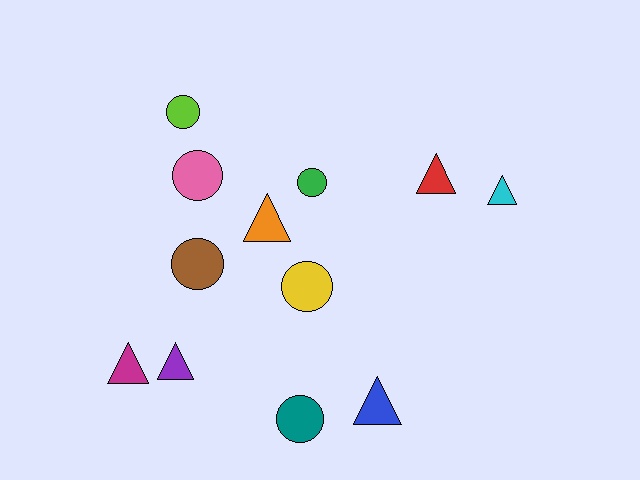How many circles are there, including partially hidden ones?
There are 6 circles.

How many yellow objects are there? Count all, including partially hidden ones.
There is 1 yellow object.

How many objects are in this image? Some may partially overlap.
There are 12 objects.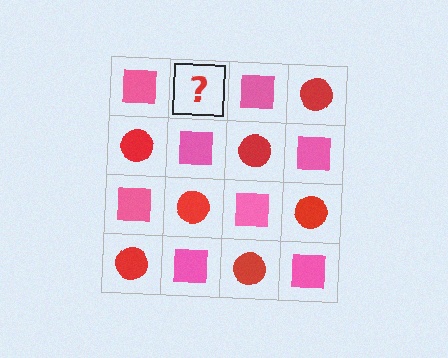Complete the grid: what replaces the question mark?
The question mark should be replaced with a red circle.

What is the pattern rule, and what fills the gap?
The rule is that it alternates pink square and red circle in a checkerboard pattern. The gap should be filled with a red circle.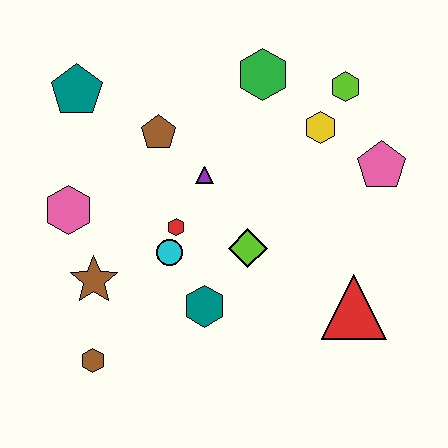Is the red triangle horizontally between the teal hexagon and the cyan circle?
No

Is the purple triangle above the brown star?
Yes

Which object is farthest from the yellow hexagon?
The brown hexagon is farthest from the yellow hexagon.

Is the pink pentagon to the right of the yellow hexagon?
Yes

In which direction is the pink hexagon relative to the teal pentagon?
The pink hexagon is below the teal pentagon.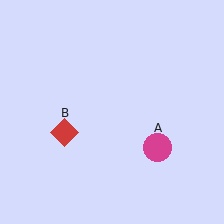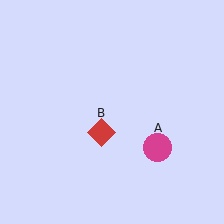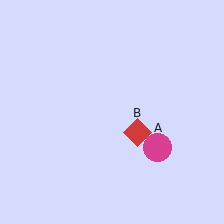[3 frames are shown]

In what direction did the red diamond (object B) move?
The red diamond (object B) moved right.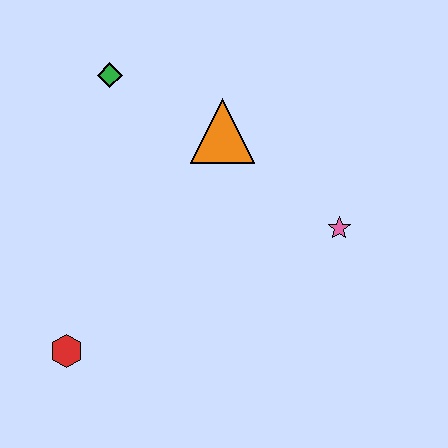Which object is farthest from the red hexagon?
The pink star is farthest from the red hexagon.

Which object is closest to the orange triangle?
The green diamond is closest to the orange triangle.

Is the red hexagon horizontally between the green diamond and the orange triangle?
No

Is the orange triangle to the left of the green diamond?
No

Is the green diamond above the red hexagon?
Yes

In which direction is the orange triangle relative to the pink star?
The orange triangle is to the left of the pink star.